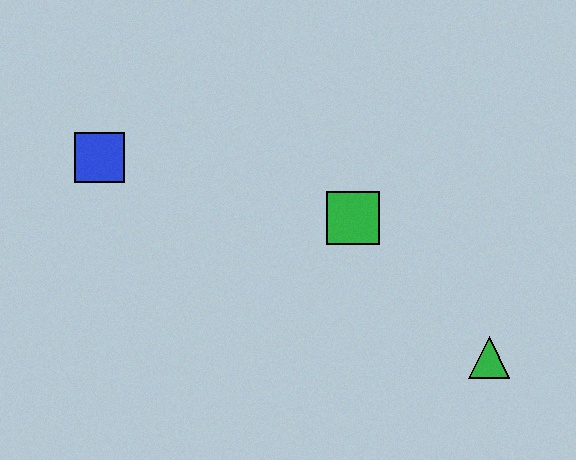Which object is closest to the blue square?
The green square is closest to the blue square.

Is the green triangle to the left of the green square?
No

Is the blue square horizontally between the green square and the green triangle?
No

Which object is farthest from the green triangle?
The blue square is farthest from the green triangle.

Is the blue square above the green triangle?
Yes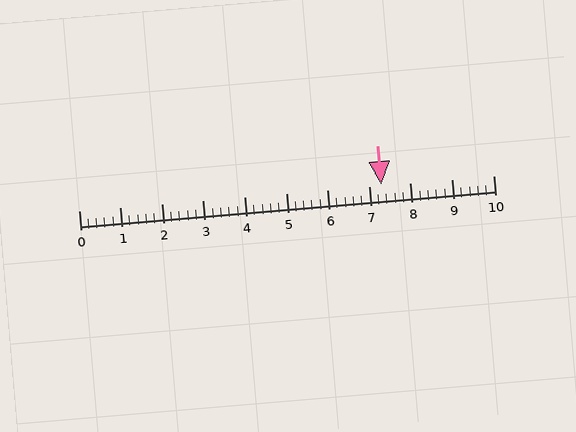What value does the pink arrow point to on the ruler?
The pink arrow points to approximately 7.3.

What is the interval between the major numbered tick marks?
The major tick marks are spaced 1 units apart.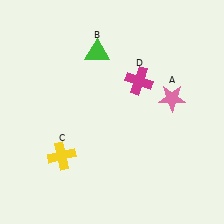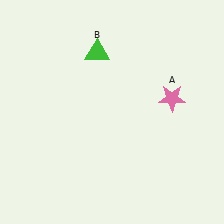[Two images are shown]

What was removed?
The yellow cross (C), the magenta cross (D) were removed in Image 2.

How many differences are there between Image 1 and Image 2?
There are 2 differences between the two images.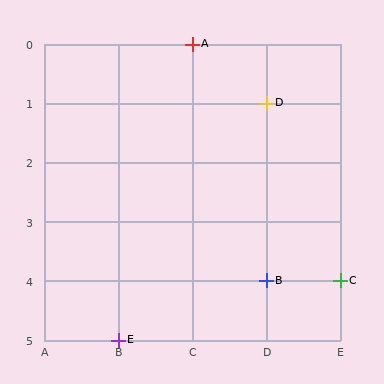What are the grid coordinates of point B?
Point B is at grid coordinates (D, 4).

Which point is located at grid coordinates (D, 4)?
Point B is at (D, 4).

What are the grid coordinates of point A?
Point A is at grid coordinates (C, 0).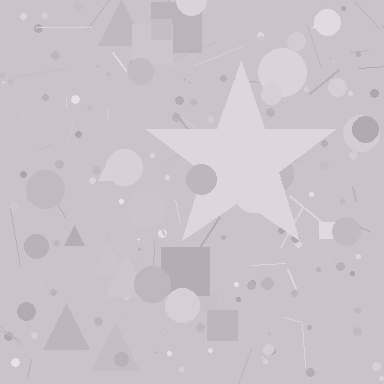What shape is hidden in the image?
A star is hidden in the image.